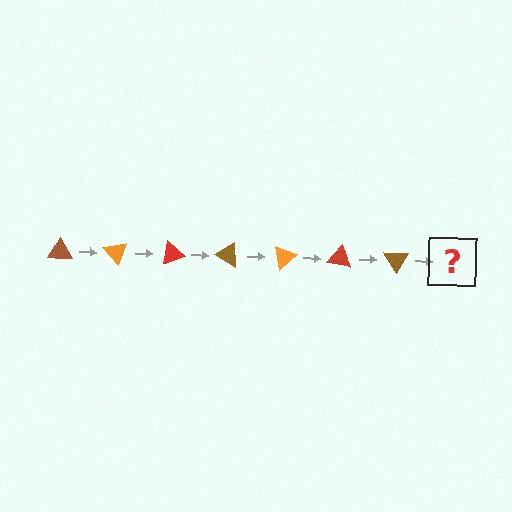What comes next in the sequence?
The next element should be an orange triangle, rotated 350 degrees from the start.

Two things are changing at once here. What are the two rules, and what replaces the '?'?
The two rules are that it rotates 50 degrees each step and the color cycles through brown, orange, and red. The '?' should be an orange triangle, rotated 350 degrees from the start.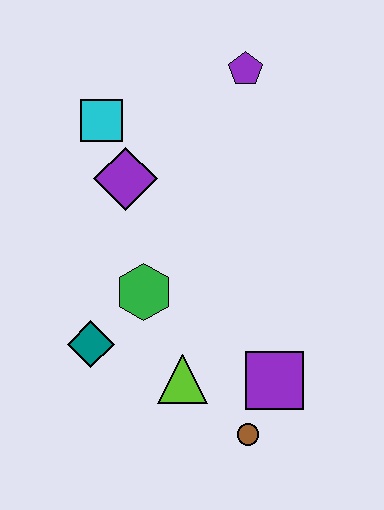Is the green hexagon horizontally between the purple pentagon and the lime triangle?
No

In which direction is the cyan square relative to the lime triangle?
The cyan square is above the lime triangle.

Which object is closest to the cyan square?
The purple diamond is closest to the cyan square.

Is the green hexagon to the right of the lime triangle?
No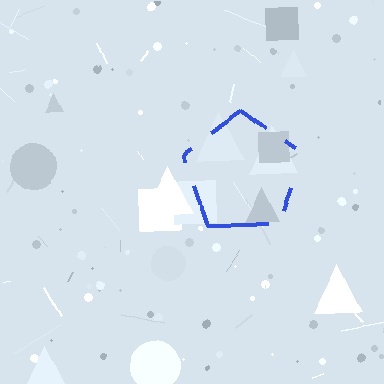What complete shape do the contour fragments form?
The contour fragments form a pentagon.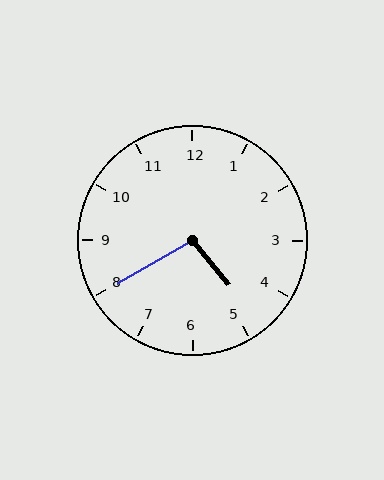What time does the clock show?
4:40.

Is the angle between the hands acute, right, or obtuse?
It is obtuse.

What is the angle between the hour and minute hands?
Approximately 100 degrees.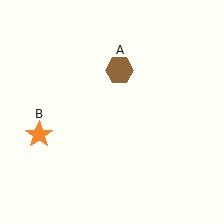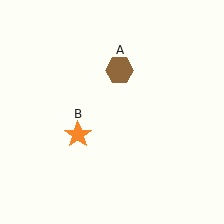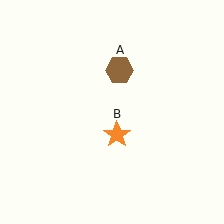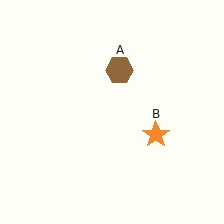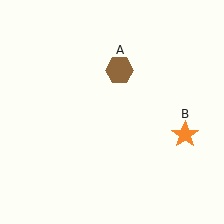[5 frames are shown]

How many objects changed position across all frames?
1 object changed position: orange star (object B).